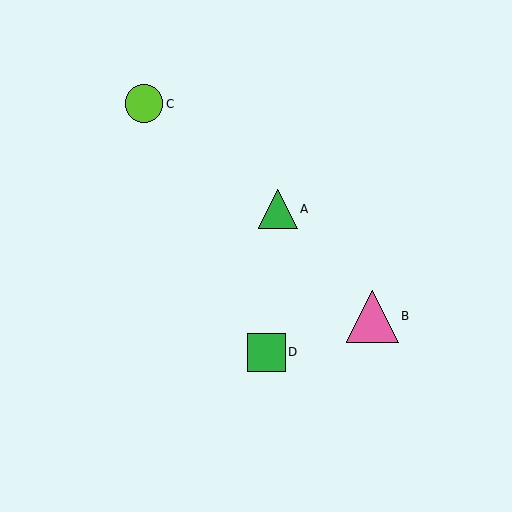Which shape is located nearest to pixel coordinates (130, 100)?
The lime circle (labeled C) at (144, 104) is nearest to that location.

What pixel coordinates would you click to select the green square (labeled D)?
Click at (266, 352) to select the green square D.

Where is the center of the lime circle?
The center of the lime circle is at (144, 104).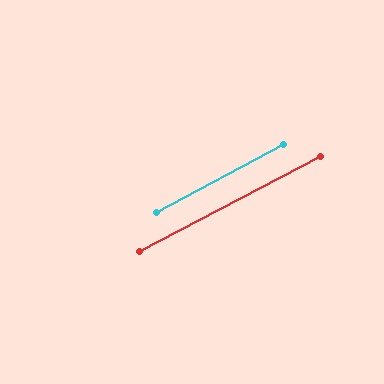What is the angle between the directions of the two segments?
Approximately 1 degree.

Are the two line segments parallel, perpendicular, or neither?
Parallel — their directions differ by only 0.8°.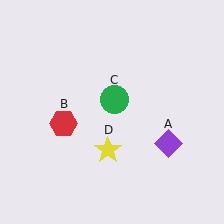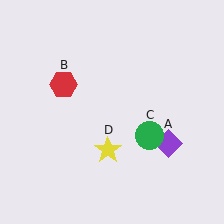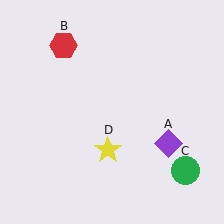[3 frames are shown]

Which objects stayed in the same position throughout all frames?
Purple diamond (object A) and yellow star (object D) remained stationary.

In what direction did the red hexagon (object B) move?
The red hexagon (object B) moved up.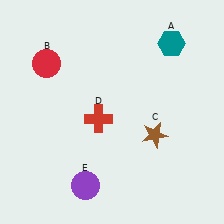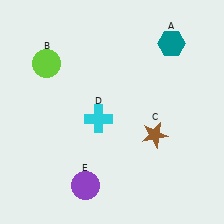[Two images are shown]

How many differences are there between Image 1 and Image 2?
There are 2 differences between the two images.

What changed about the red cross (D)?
In Image 1, D is red. In Image 2, it changed to cyan.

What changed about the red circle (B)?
In Image 1, B is red. In Image 2, it changed to lime.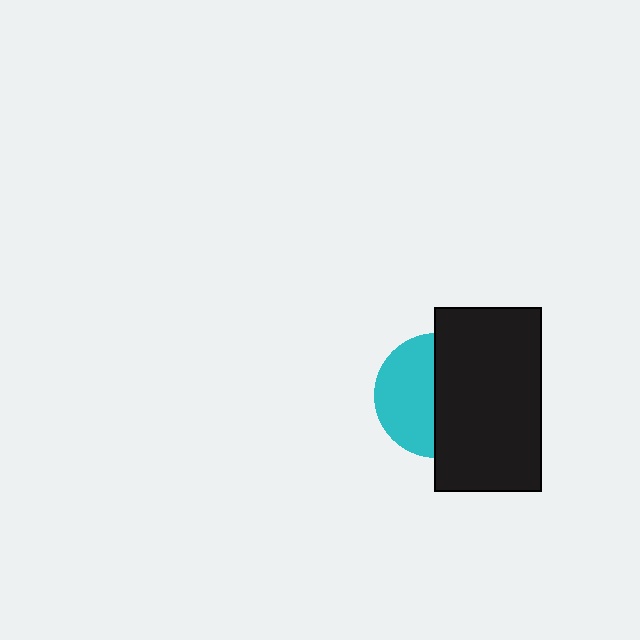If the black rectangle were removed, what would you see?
You would see the complete cyan circle.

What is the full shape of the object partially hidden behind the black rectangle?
The partially hidden object is a cyan circle.